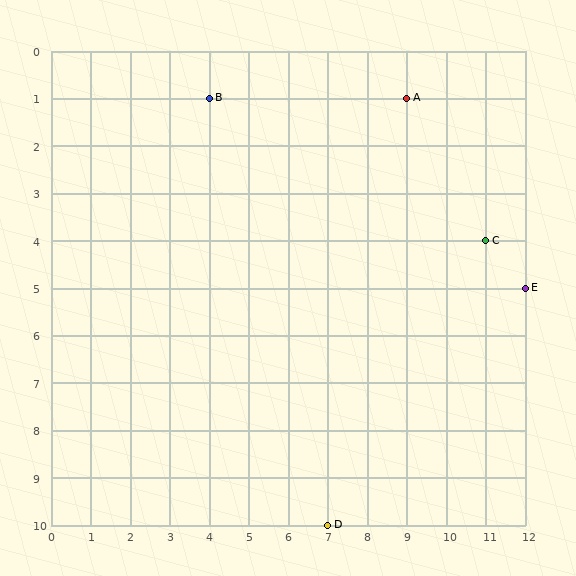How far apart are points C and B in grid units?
Points C and B are 7 columns and 3 rows apart (about 7.6 grid units diagonally).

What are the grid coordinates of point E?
Point E is at grid coordinates (12, 5).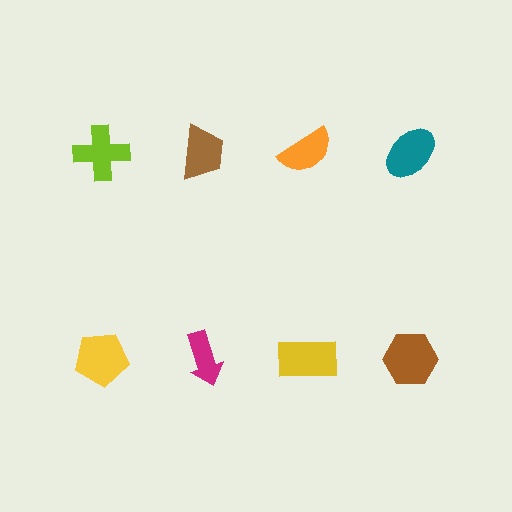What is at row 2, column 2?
A magenta arrow.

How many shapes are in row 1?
4 shapes.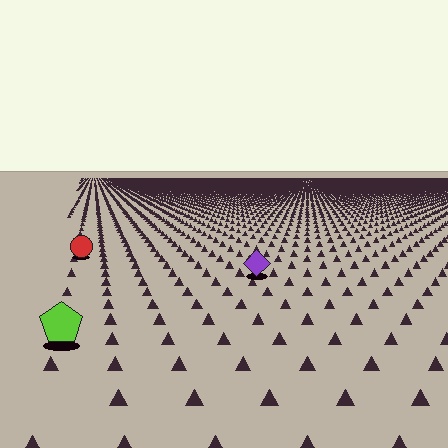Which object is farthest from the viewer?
The red circle is farthest from the viewer. It appears smaller and the ground texture around it is denser.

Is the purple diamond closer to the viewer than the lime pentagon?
No. The lime pentagon is closer — you can tell from the texture gradient: the ground texture is coarser near it.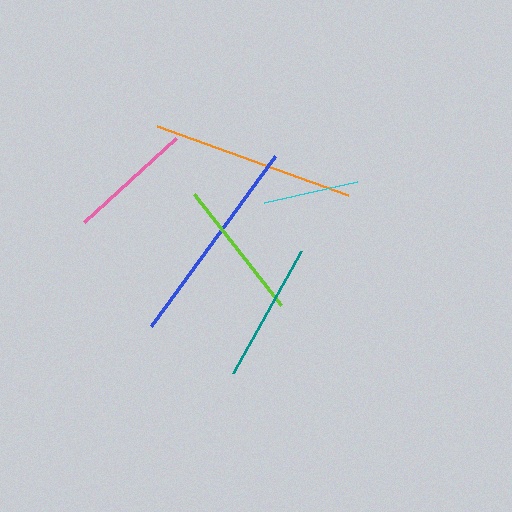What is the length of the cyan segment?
The cyan segment is approximately 95 pixels long.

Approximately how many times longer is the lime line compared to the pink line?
The lime line is approximately 1.1 times the length of the pink line.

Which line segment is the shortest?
The cyan line is the shortest at approximately 95 pixels.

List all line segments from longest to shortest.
From longest to shortest: blue, orange, lime, teal, pink, cyan.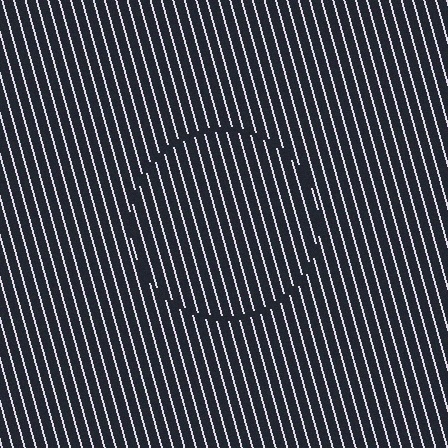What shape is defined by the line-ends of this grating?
An illusory circle. The interior of the shape contains the same grating, shifted by half a period — the contour is defined by the phase discontinuity where line-ends from the inner and outer gratings abut.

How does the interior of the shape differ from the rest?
The interior of the shape contains the same grating, shifted by half a period — the contour is defined by the phase discontinuity where line-ends from the inner and outer gratings abut.